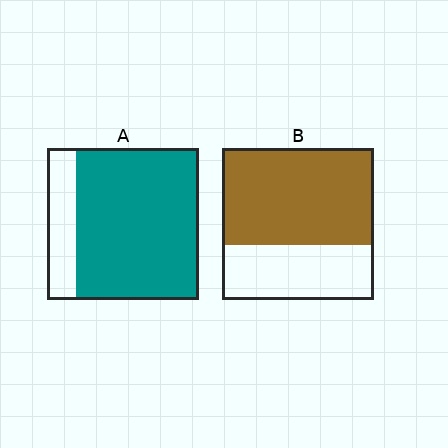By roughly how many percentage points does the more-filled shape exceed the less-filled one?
By roughly 15 percentage points (A over B).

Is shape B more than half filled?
Yes.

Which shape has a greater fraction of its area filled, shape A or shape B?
Shape A.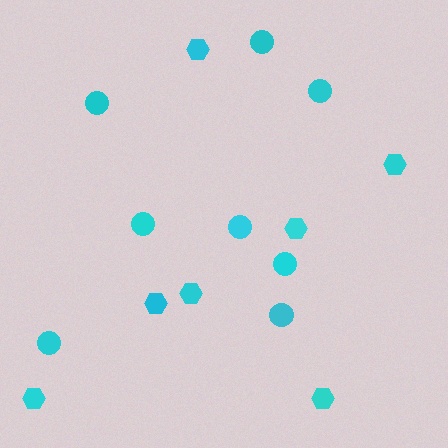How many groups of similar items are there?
There are 2 groups: one group of circles (8) and one group of hexagons (7).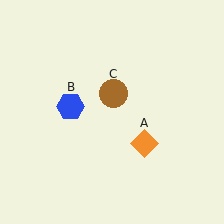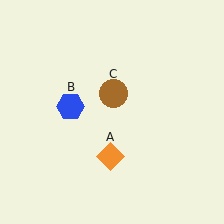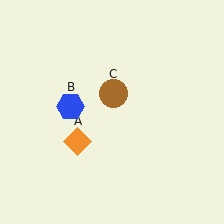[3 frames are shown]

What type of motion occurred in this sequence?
The orange diamond (object A) rotated clockwise around the center of the scene.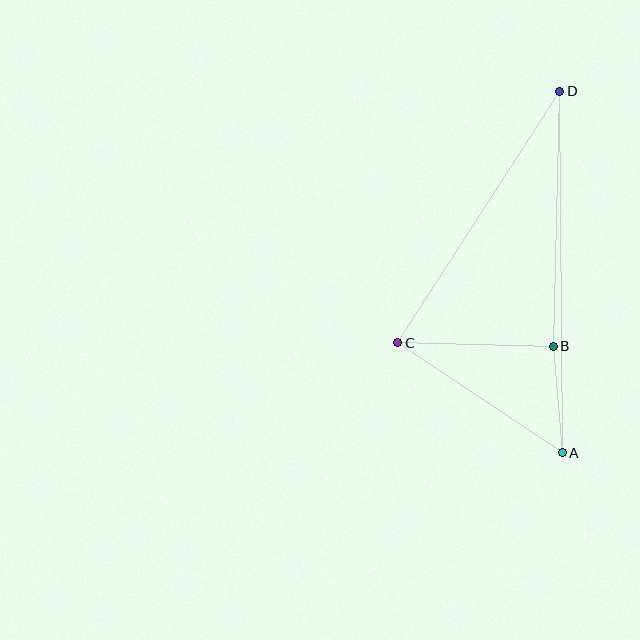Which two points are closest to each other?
Points A and B are closest to each other.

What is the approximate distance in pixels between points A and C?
The distance between A and C is approximately 198 pixels.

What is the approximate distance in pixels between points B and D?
The distance between B and D is approximately 255 pixels.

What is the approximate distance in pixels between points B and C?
The distance between B and C is approximately 156 pixels.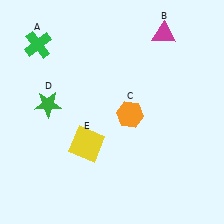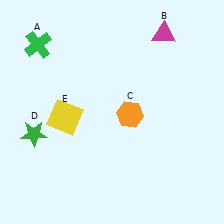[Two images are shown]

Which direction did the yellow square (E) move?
The yellow square (E) moved up.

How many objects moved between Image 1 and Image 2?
2 objects moved between the two images.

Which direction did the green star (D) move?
The green star (D) moved down.